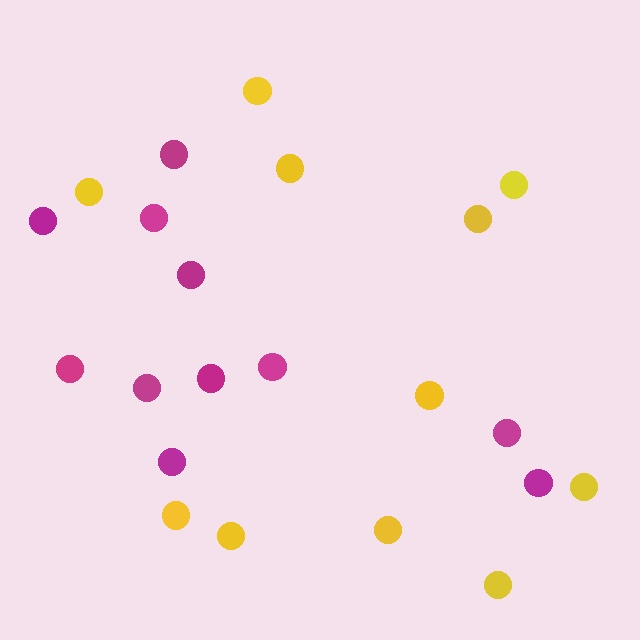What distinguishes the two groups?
There are 2 groups: one group of magenta circles (11) and one group of yellow circles (11).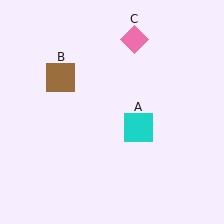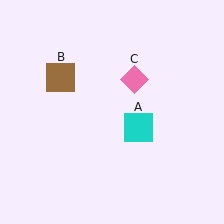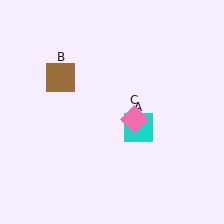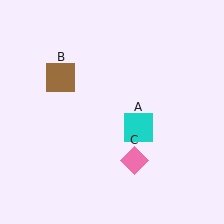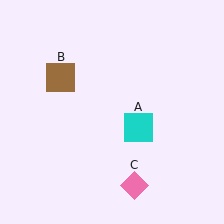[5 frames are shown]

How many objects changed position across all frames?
1 object changed position: pink diamond (object C).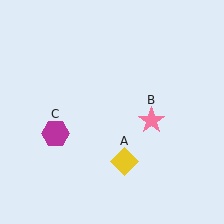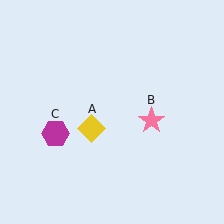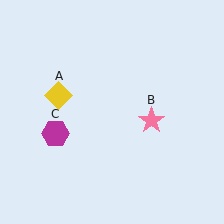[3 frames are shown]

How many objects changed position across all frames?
1 object changed position: yellow diamond (object A).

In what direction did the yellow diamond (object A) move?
The yellow diamond (object A) moved up and to the left.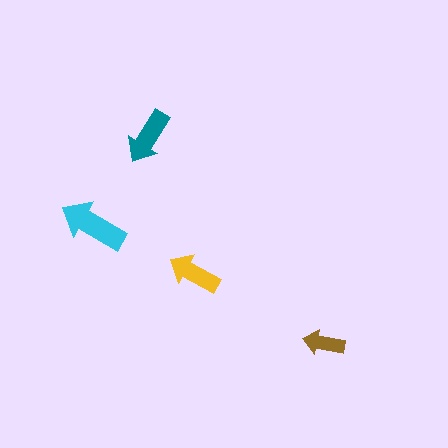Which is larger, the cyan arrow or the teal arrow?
The cyan one.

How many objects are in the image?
There are 4 objects in the image.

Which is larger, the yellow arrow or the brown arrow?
The yellow one.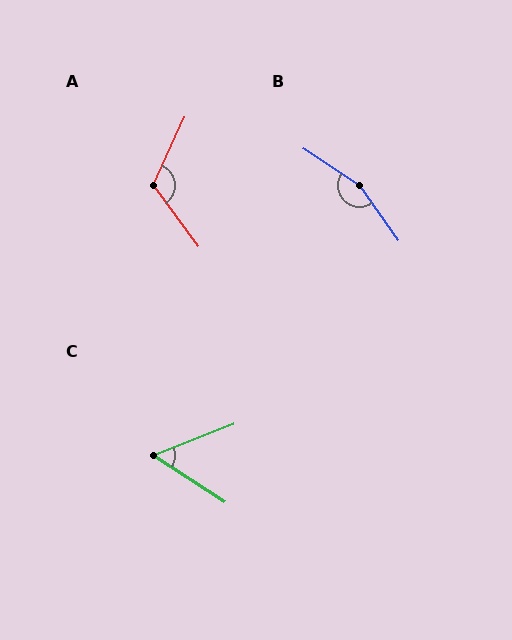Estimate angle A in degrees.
Approximately 119 degrees.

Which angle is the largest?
B, at approximately 159 degrees.